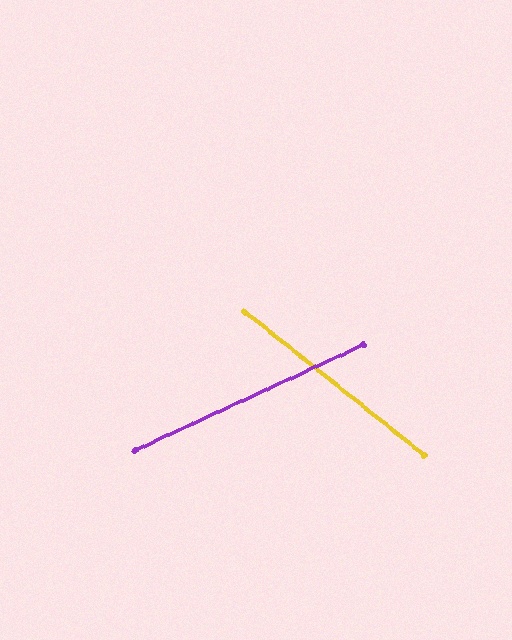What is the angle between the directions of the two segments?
Approximately 63 degrees.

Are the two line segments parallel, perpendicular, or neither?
Neither parallel nor perpendicular — they differ by about 63°.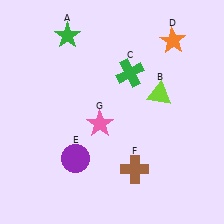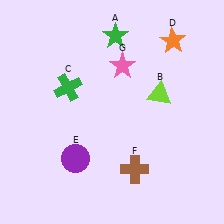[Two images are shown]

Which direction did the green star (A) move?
The green star (A) moved right.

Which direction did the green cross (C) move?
The green cross (C) moved left.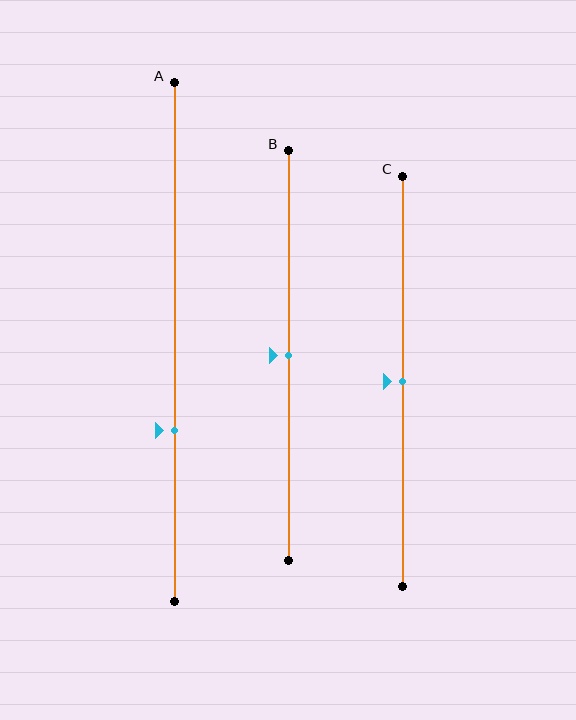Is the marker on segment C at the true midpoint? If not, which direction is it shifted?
Yes, the marker on segment C is at the true midpoint.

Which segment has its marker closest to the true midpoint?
Segment B has its marker closest to the true midpoint.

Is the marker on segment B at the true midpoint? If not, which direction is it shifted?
Yes, the marker on segment B is at the true midpoint.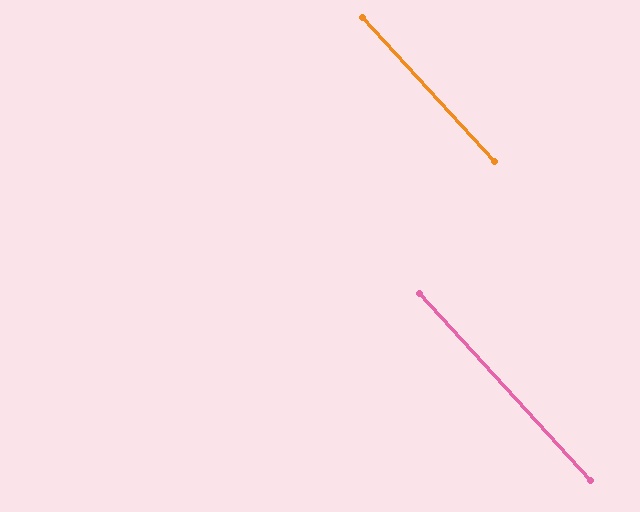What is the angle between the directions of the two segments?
Approximately 0 degrees.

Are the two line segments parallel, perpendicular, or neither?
Parallel — their directions differ by only 0.0°.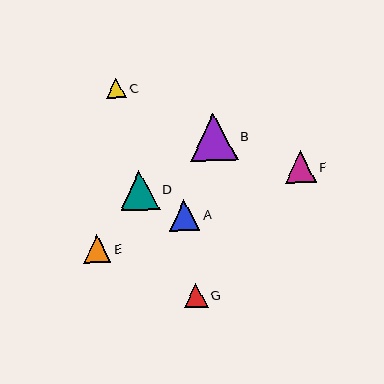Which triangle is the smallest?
Triangle C is the smallest with a size of approximately 20 pixels.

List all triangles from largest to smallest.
From largest to smallest: B, D, F, A, E, G, C.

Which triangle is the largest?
Triangle B is the largest with a size of approximately 48 pixels.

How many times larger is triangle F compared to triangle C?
Triangle F is approximately 1.6 times the size of triangle C.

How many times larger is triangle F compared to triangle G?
Triangle F is approximately 1.3 times the size of triangle G.